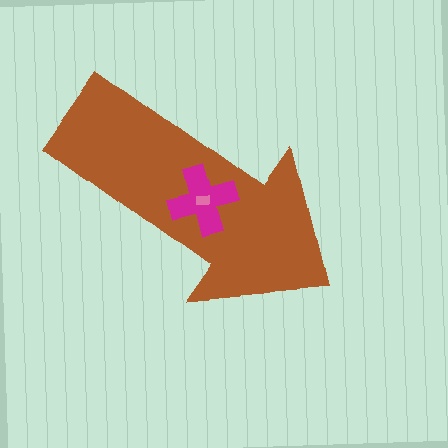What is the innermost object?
The pink rectangle.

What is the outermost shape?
The brown arrow.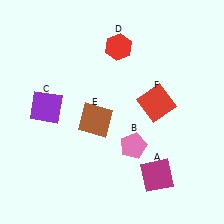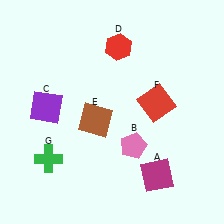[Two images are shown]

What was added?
A green cross (G) was added in Image 2.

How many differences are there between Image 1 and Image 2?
There is 1 difference between the two images.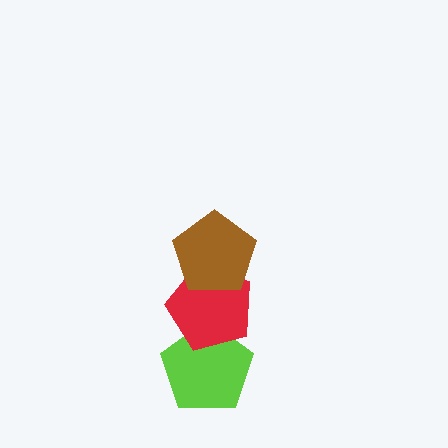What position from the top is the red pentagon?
The red pentagon is 2nd from the top.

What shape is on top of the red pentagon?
The brown pentagon is on top of the red pentagon.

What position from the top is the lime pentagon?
The lime pentagon is 3rd from the top.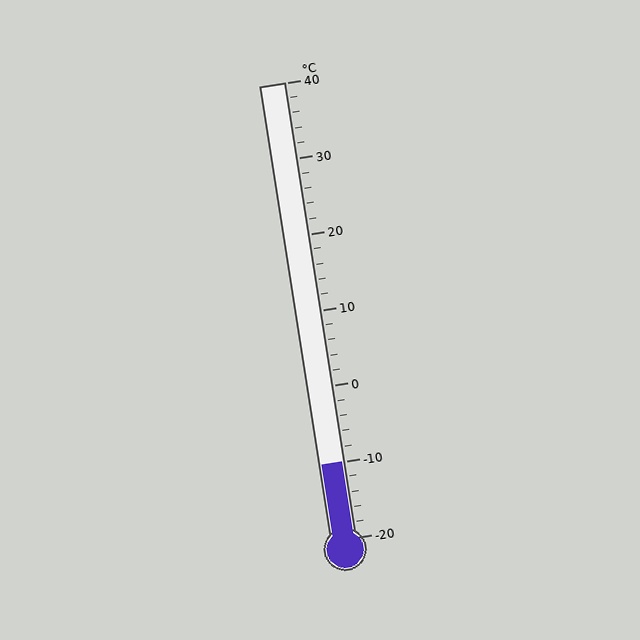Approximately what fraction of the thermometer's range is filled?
The thermometer is filled to approximately 15% of its range.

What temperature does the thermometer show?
The thermometer shows approximately -10°C.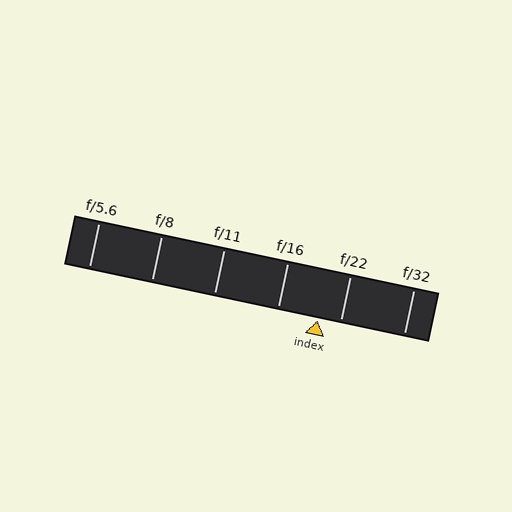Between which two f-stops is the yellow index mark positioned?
The index mark is between f/16 and f/22.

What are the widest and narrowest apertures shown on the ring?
The widest aperture shown is f/5.6 and the narrowest is f/32.